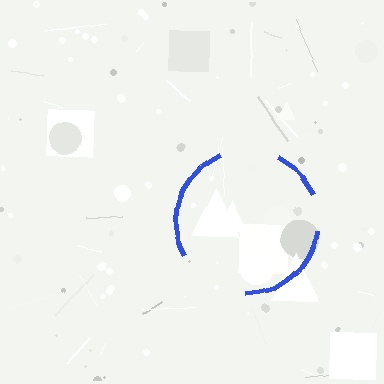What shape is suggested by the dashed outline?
The dashed outline suggests a circle.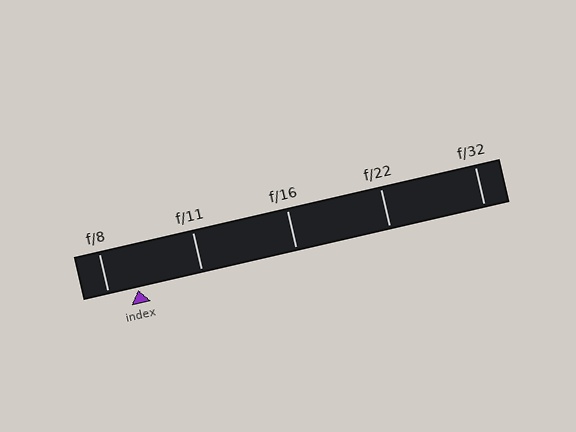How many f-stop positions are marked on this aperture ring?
There are 5 f-stop positions marked.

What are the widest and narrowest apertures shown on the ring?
The widest aperture shown is f/8 and the narrowest is f/32.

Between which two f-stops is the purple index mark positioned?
The index mark is between f/8 and f/11.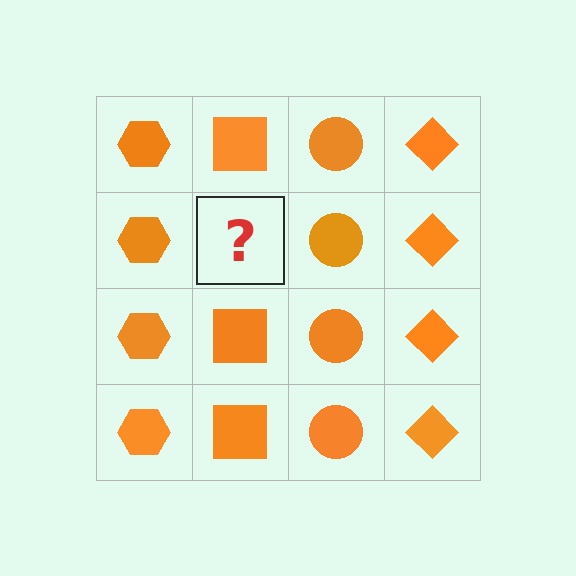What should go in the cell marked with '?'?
The missing cell should contain an orange square.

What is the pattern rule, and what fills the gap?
The rule is that each column has a consistent shape. The gap should be filled with an orange square.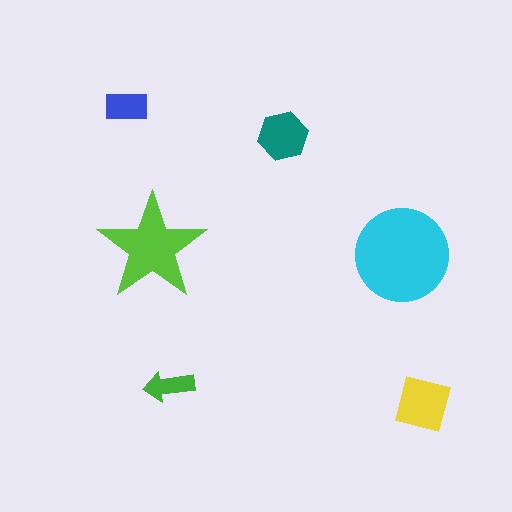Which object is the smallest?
The green arrow.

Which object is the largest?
The cyan circle.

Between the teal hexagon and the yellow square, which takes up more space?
The yellow square.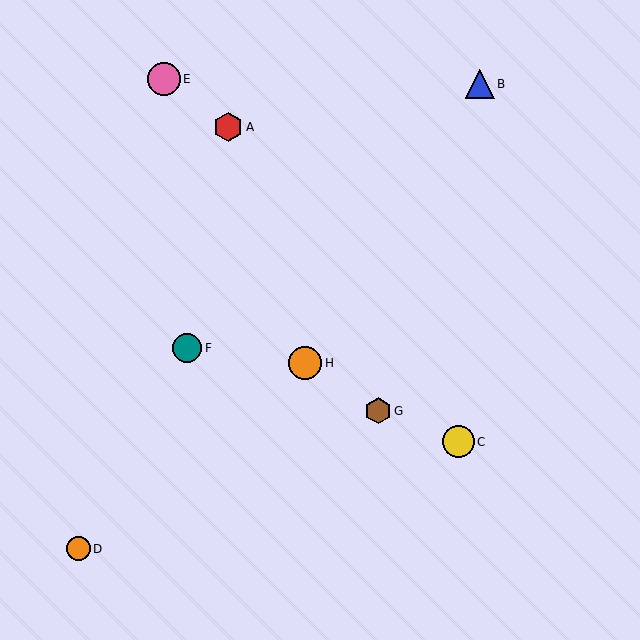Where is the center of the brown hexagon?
The center of the brown hexagon is at (378, 411).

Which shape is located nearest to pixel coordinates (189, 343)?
The teal circle (labeled F) at (187, 348) is nearest to that location.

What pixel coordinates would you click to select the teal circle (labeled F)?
Click at (187, 348) to select the teal circle F.